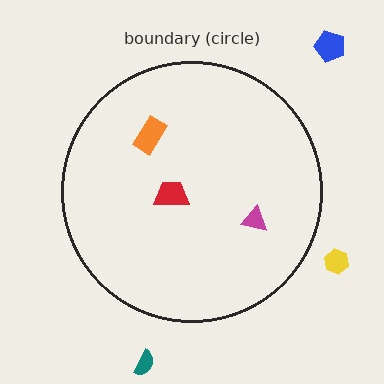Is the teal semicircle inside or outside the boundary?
Outside.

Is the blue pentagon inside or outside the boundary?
Outside.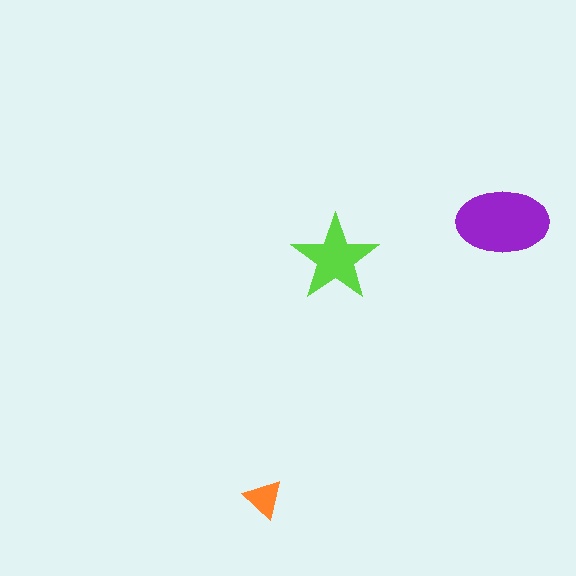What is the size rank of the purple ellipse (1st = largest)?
1st.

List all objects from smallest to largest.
The orange triangle, the lime star, the purple ellipse.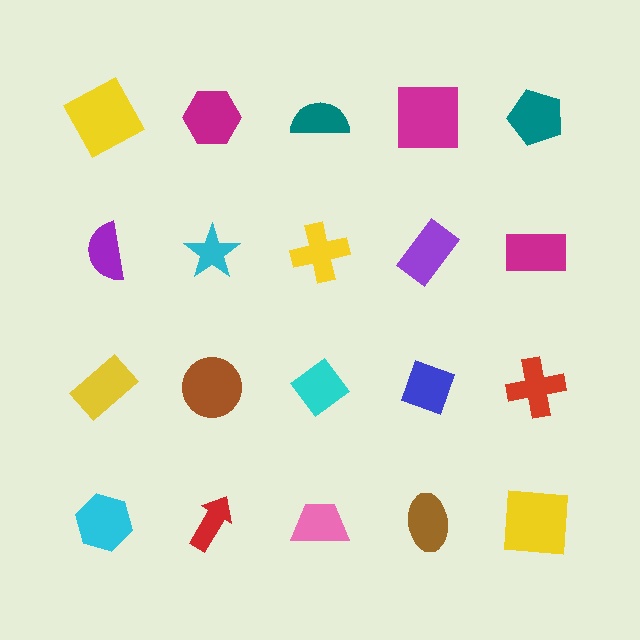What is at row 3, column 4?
A blue diamond.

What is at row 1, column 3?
A teal semicircle.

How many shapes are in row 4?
5 shapes.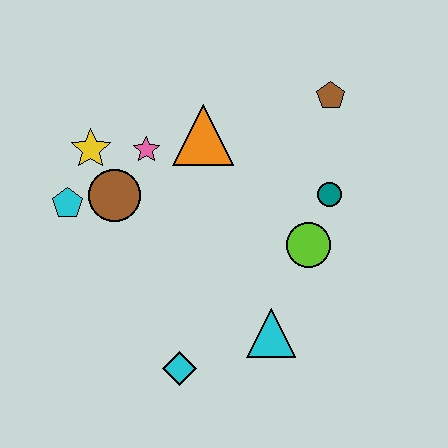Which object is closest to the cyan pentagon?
The brown circle is closest to the cyan pentagon.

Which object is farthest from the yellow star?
The cyan triangle is farthest from the yellow star.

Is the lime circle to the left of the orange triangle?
No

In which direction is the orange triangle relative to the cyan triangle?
The orange triangle is above the cyan triangle.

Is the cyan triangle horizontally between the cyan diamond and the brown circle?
No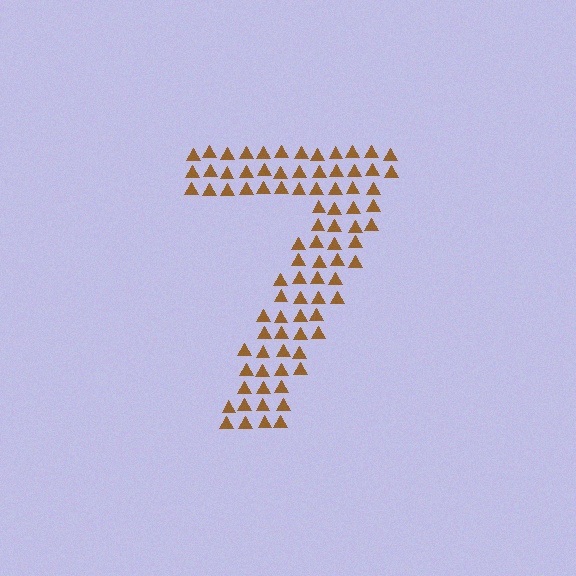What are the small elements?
The small elements are triangles.